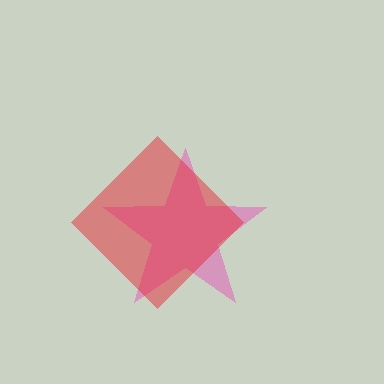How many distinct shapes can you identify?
There are 2 distinct shapes: a pink star, a red diamond.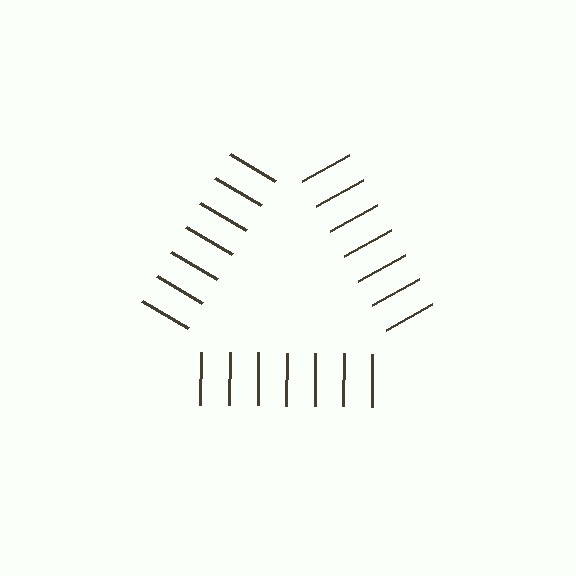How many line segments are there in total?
21 — 7 along each of the 3 edges.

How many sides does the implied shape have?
3 sides — the line-ends trace a triangle.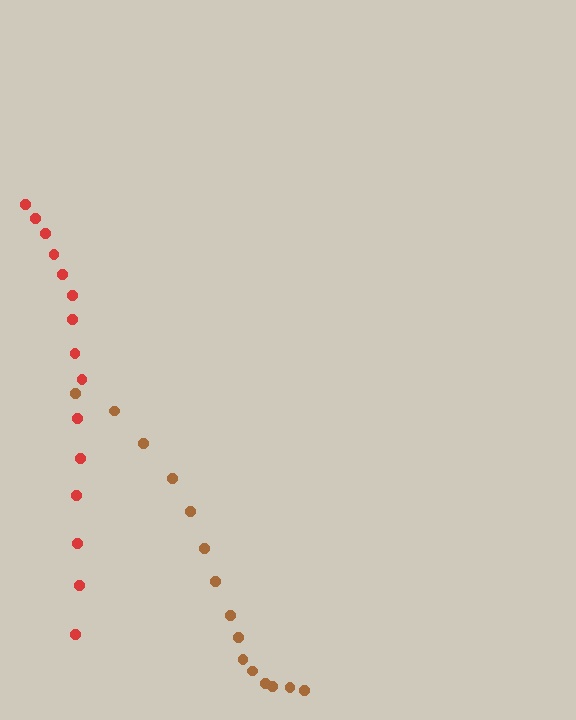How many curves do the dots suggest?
There are 2 distinct paths.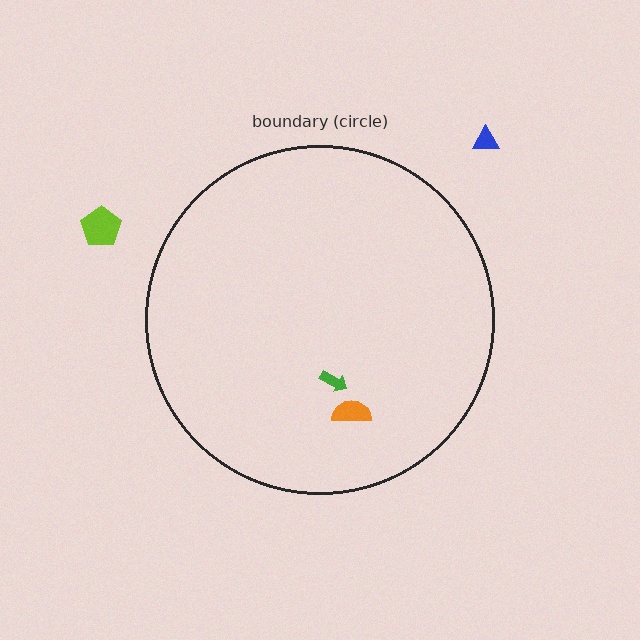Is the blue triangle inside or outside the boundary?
Outside.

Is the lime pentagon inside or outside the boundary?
Outside.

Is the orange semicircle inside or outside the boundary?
Inside.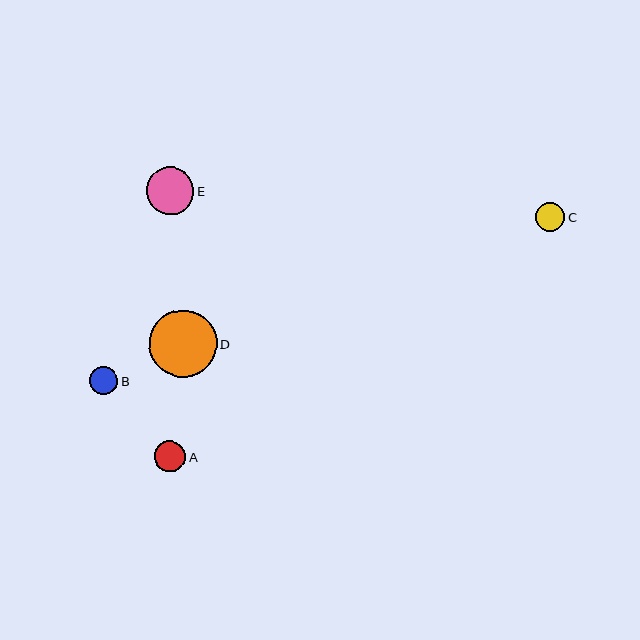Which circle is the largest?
Circle D is the largest with a size of approximately 67 pixels.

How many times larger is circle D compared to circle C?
Circle D is approximately 2.3 times the size of circle C.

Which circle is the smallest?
Circle B is the smallest with a size of approximately 28 pixels.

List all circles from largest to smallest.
From largest to smallest: D, E, A, C, B.